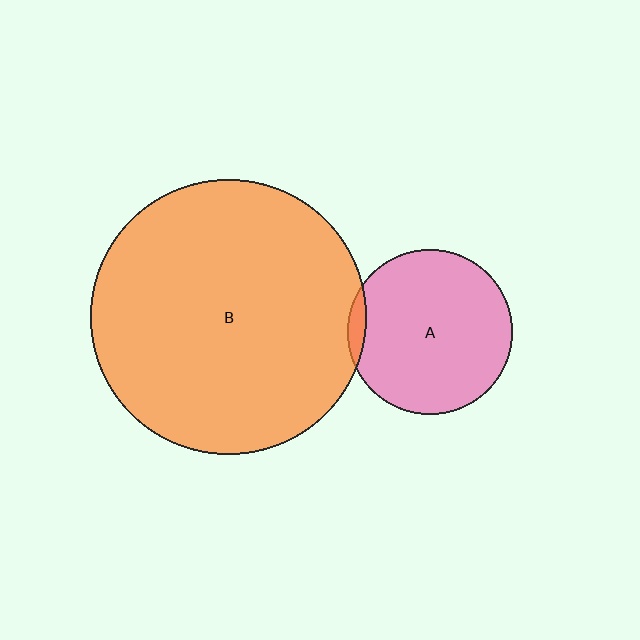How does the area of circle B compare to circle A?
Approximately 2.8 times.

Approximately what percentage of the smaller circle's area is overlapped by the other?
Approximately 5%.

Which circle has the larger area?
Circle B (orange).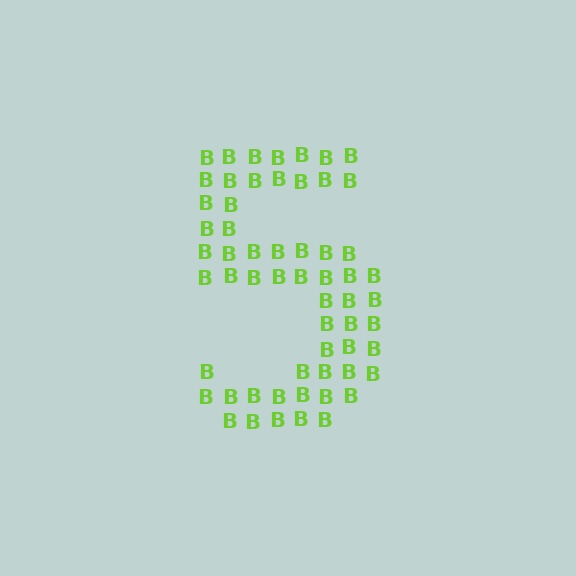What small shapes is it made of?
It is made of small letter B's.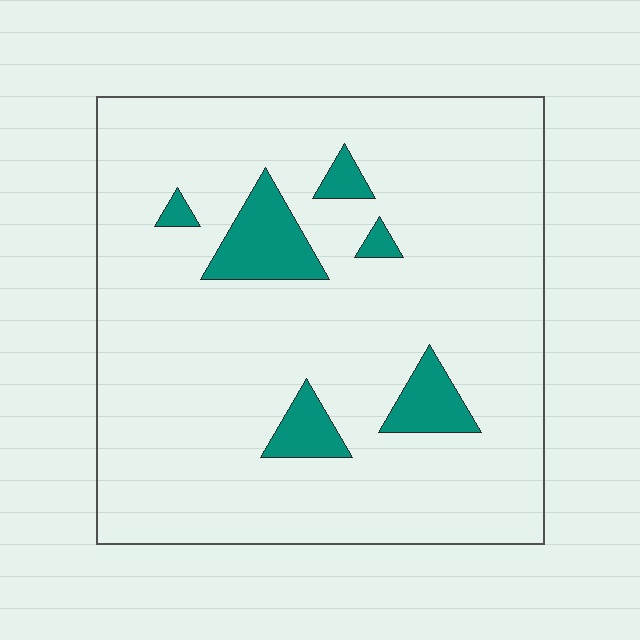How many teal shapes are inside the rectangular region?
6.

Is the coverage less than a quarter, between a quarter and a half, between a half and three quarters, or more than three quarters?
Less than a quarter.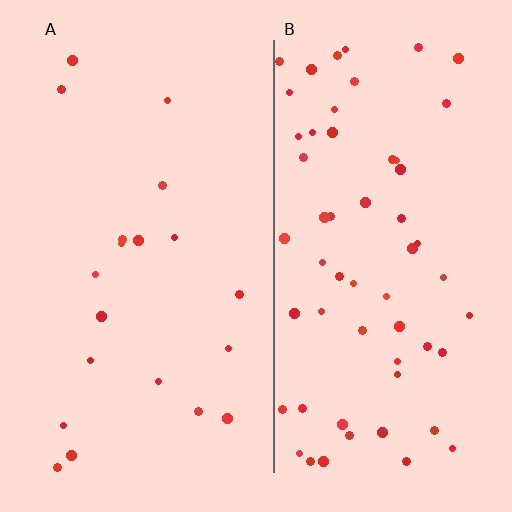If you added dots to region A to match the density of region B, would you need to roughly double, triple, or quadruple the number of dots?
Approximately triple.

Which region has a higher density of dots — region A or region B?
B (the right).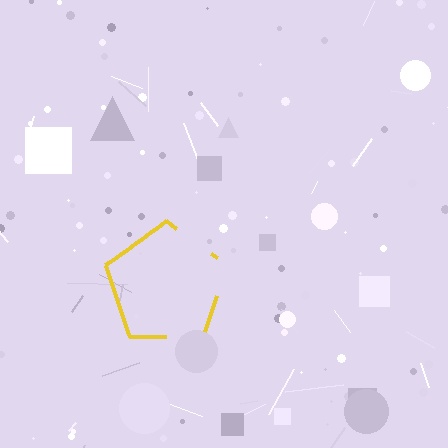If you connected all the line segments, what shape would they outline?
They would outline a pentagon.